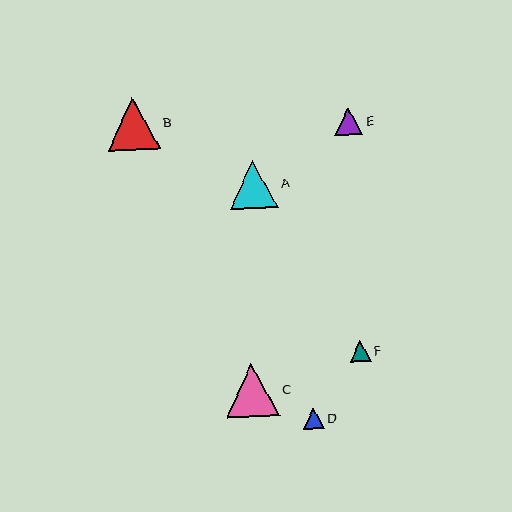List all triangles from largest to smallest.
From largest to smallest: C, B, A, E, F, D.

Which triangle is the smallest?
Triangle D is the smallest with a size of approximately 21 pixels.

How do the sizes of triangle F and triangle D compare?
Triangle F and triangle D are approximately the same size.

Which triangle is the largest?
Triangle C is the largest with a size of approximately 53 pixels.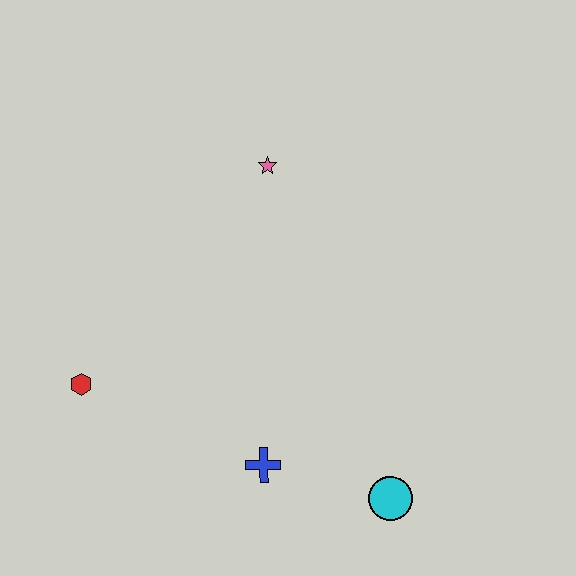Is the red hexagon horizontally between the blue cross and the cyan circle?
No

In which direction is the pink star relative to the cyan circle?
The pink star is above the cyan circle.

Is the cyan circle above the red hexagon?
No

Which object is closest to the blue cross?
The cyan circle is closest to the blue cross.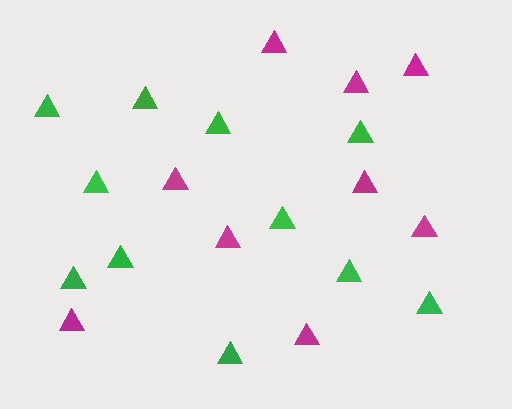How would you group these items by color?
There are 2 groups: one group of green triangles (11) and one group of magenta triangles (9).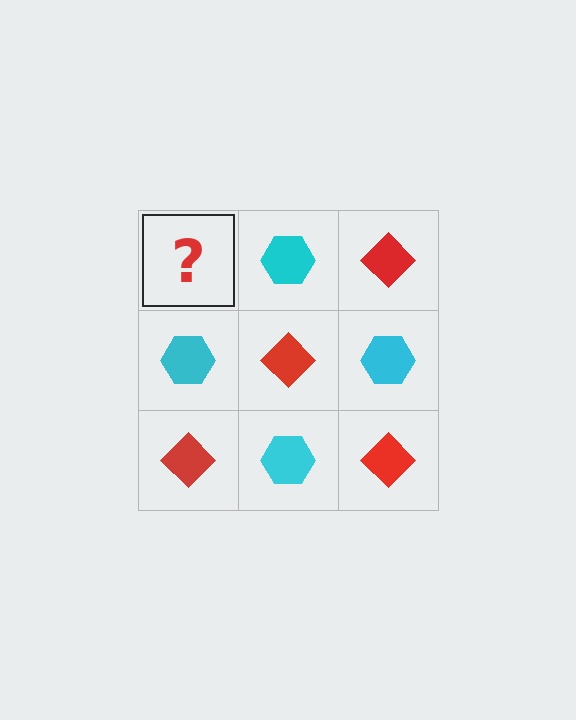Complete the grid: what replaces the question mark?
The question mark should be replaced with a red diamond.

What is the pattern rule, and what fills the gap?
The rule is that it alternates red diamond and cyan hexagon in a checkerboard pattern. The gap should be filled with a red diamond.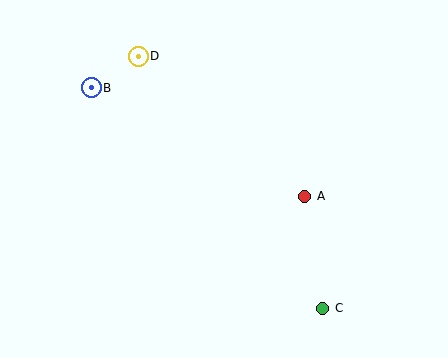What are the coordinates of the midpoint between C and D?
The midpoint between C and D is at (230, 182).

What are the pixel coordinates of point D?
Point D is at (138, 56).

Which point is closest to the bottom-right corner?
Point C is closest to the bottom-right corner.